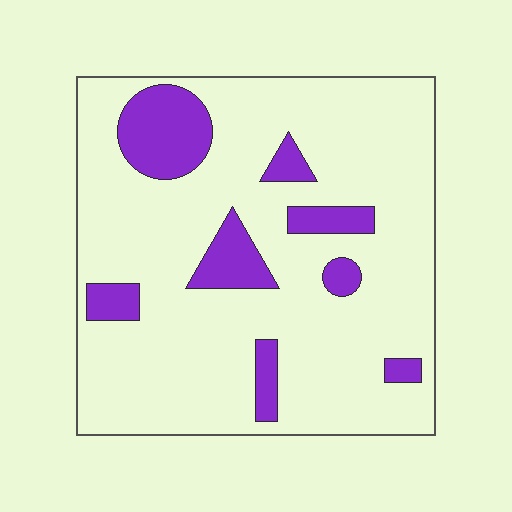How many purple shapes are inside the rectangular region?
8.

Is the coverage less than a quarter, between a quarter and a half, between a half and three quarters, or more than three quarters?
Less than a quarter.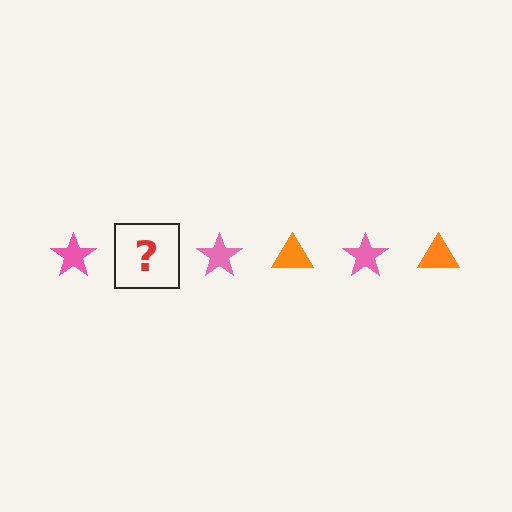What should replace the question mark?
The question mark should be replaced with an orange triangle.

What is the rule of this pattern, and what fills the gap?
The rule is that the pattern alternates between pink star and orange triangle. The gap should be filled with an orange triangle.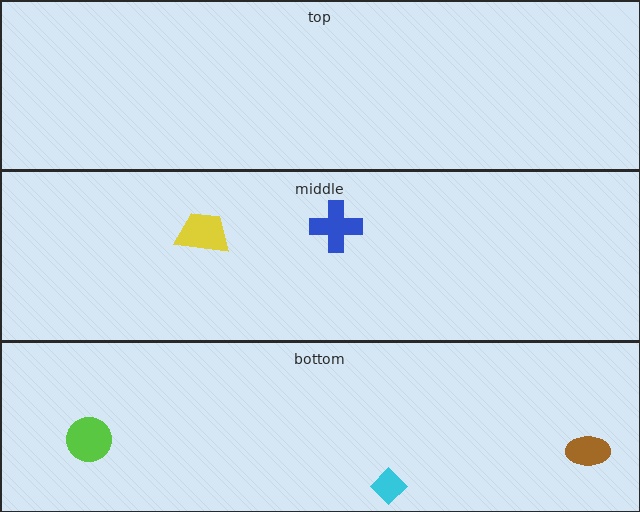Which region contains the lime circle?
The bottom region.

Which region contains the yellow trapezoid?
The middle region.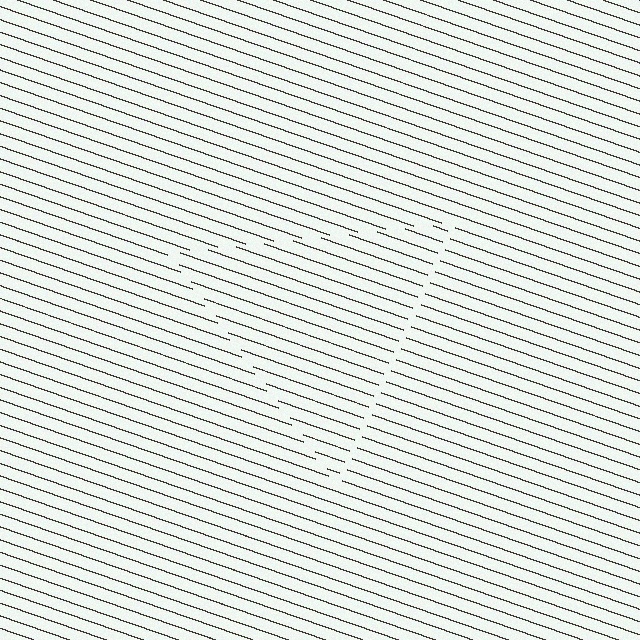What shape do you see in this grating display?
An illusory triangle. The interior of the shape contains the same grating, shifted by half a period — the contour is defined by the phase discontinuity where line-ends from the inner and outer gratings abut.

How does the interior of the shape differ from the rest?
The interior of the shape contains the same grating, shifted by half a period — the contour is defined by the phase discontinuity where line-ends from the inner and outer gratings abut.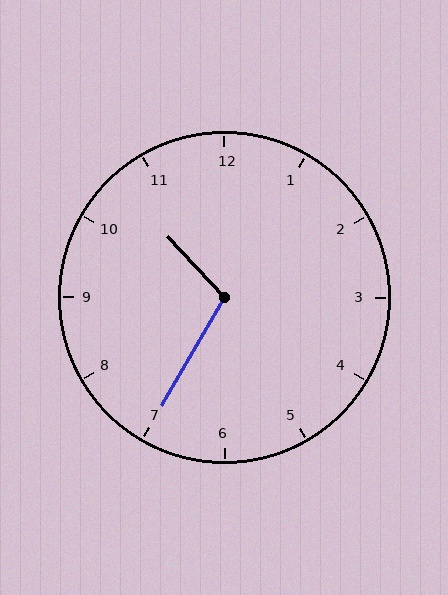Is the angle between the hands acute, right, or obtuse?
It is obtuse.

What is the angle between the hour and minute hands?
Approximately 108 degrees.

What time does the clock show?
10:35.